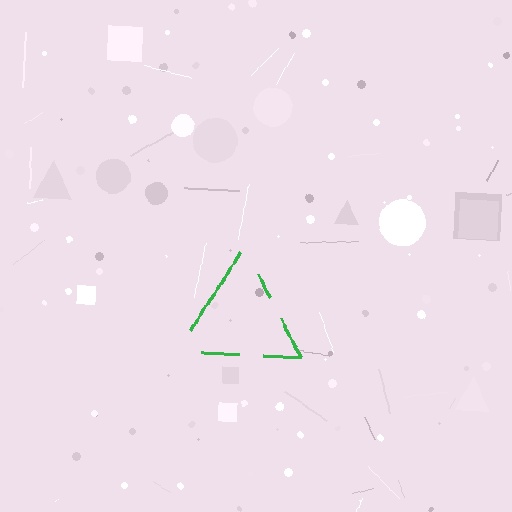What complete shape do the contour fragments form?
The contour fragments form a triangle.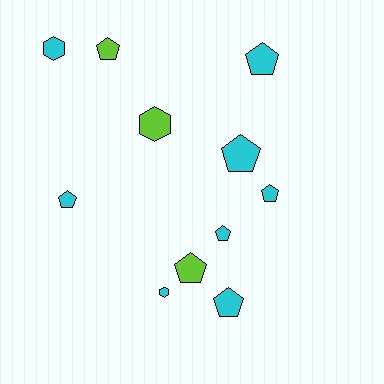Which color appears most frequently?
Cyan, with 8 objects.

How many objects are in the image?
There are 11 objects.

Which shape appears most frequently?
Pentagon, with 8 objects.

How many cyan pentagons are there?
There are 6 cyan pentagons.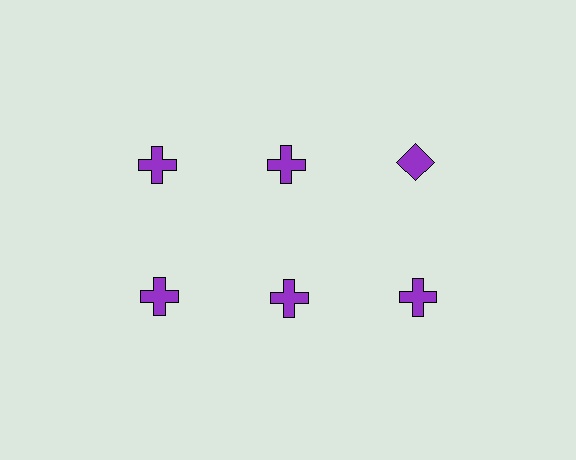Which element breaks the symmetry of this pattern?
The purple diamond in the top row, center column breaks the symmetry. All other shapes are purple crosses.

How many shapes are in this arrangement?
There are 6 shapes arranged in a grid pattern.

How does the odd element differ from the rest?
It has a different shape: diamond instead of cross.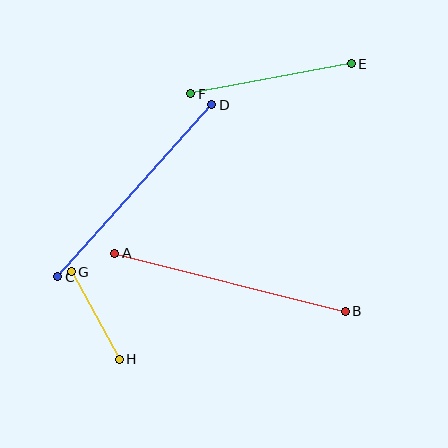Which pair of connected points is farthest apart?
Points A and B are farthest apart.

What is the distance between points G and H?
The distance is approximately 99 pixels.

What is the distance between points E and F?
The distance is approximately 163 pixels.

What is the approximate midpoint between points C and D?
The midpoint is at approximately (135, 191) pixels.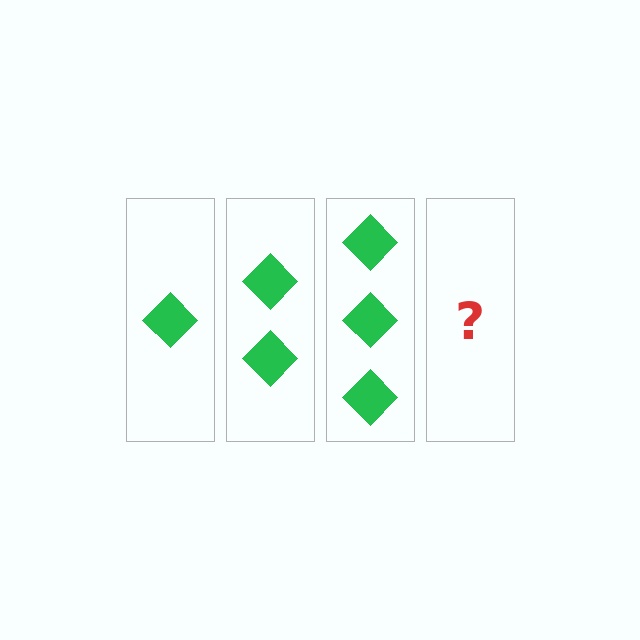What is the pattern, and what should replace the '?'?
The pattern is that each step adds one more diamond. The '?' should be 4 diamonds.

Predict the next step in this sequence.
The next step is 4 diamonds.